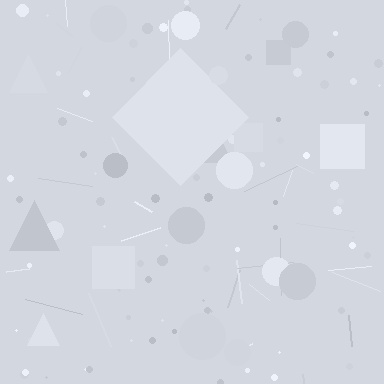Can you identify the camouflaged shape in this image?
The camouflaged shape is a diamond.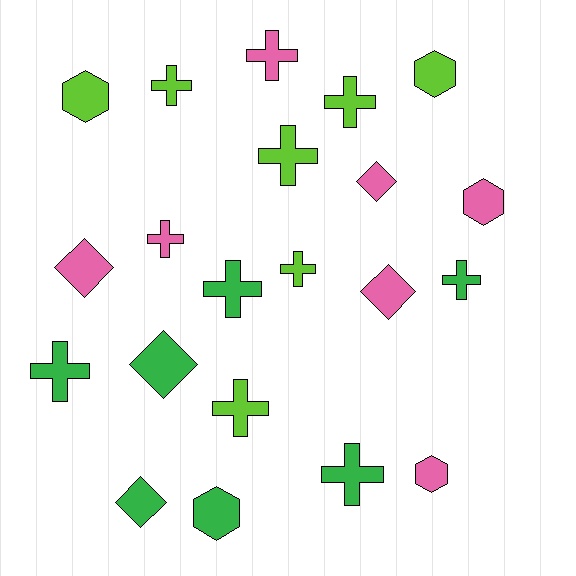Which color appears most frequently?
Pink, with 7 objects.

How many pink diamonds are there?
There are 3 pink diamonds.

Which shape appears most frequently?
Cross, with 11 objects.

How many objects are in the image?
There are 21 objects.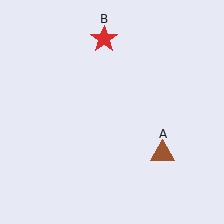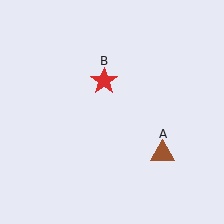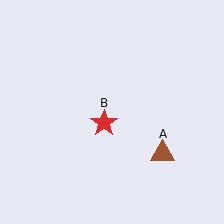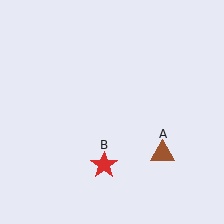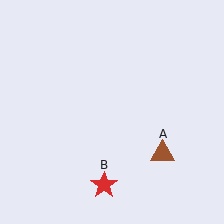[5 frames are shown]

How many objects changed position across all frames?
1 object changed position: red star (object B).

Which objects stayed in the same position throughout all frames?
Brown triangle (object A) remained stationary.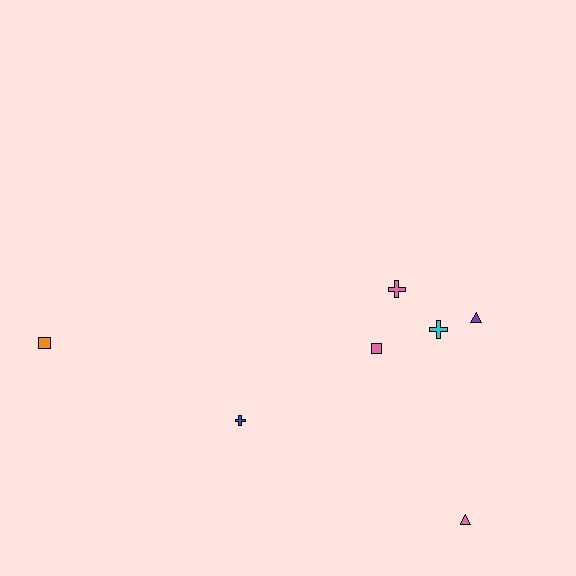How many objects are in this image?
There are 7 objects.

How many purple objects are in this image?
There is 1 purple object.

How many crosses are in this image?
There are 3 crosses.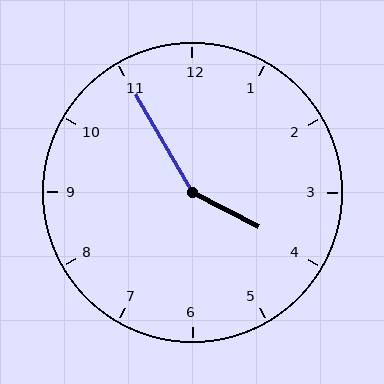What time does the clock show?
3:55.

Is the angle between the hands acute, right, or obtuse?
It is obtuse.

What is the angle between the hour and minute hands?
Approximately 148 degrees.